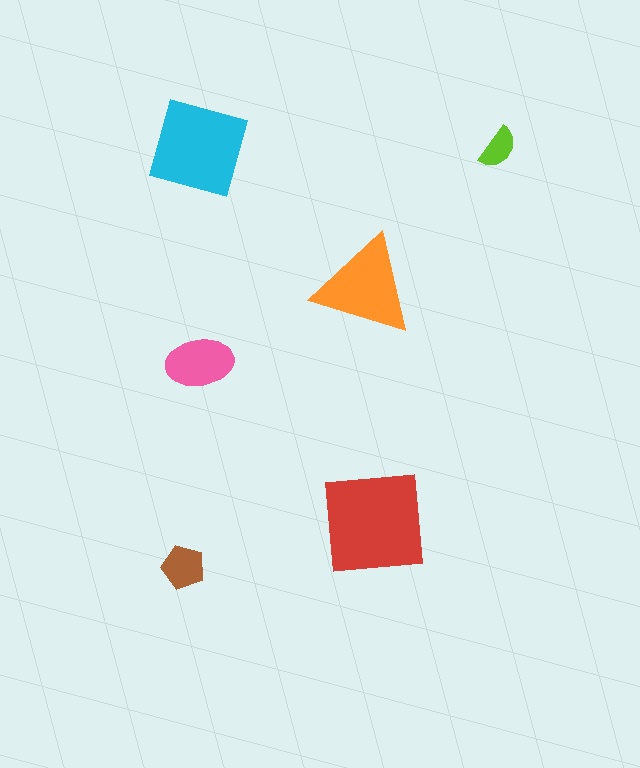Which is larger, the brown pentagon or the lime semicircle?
The brown pentagon.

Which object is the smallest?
The lime semicircle.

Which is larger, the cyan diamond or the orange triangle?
The cyan diamond.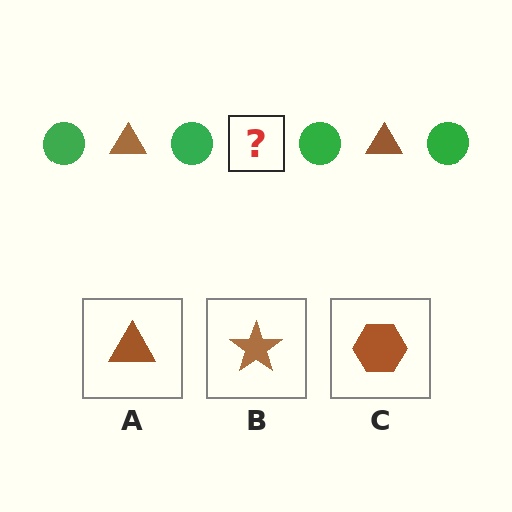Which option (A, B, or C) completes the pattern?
A.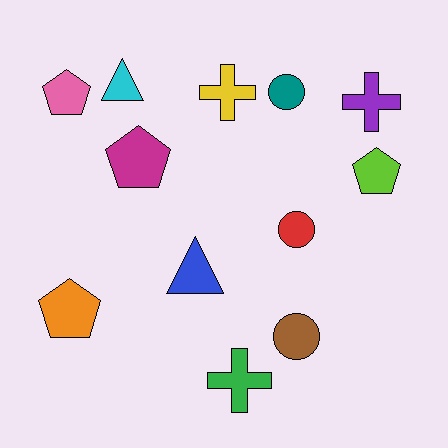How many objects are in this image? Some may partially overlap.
There are 12 objects.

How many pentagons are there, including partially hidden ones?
There are 4 pentagons.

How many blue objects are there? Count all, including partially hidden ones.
There is 1 blue object.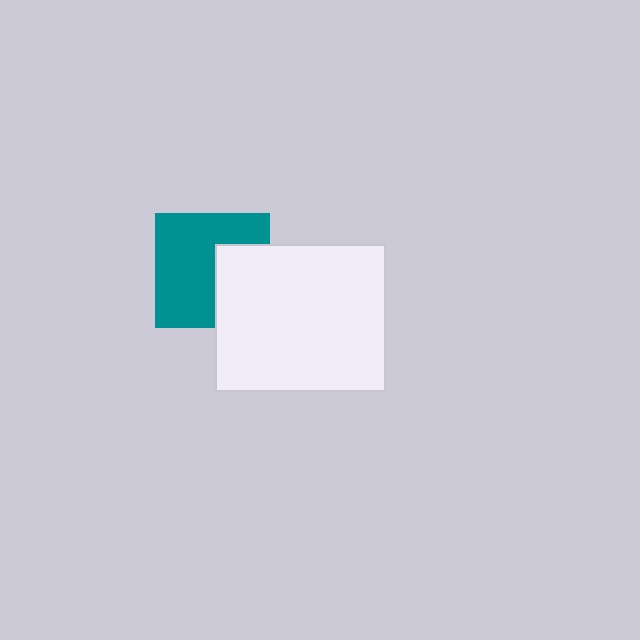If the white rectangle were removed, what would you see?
You would see the complete teal square.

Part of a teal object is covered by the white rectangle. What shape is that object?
It is a square.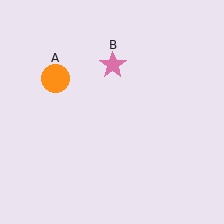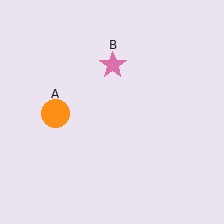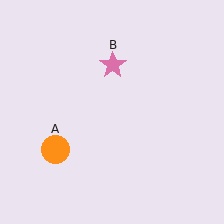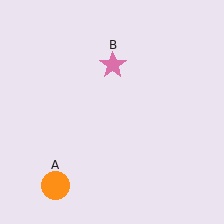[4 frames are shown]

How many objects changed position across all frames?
1 object changed position: orange circle (object A).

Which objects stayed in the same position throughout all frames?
Pink star (object B) remained stationary.